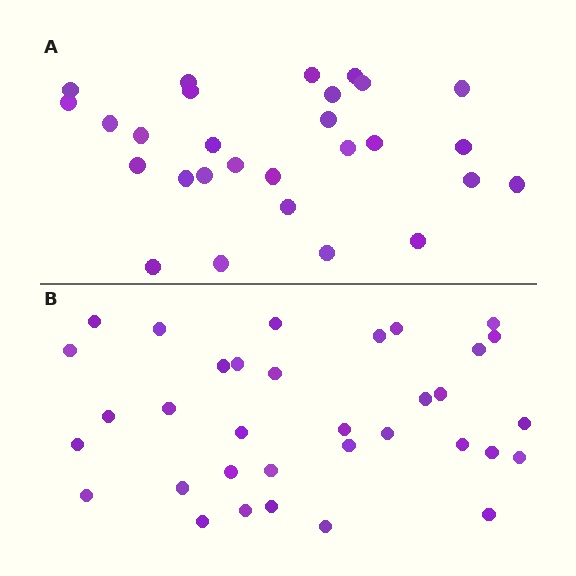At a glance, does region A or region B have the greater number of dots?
Region B (the bottom region) has more dots.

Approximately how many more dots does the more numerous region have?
Region B has about 6 more dots than region A.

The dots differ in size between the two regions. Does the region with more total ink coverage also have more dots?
No. Region A has more total ink coverage because its dots are larger, but region B actually contains more individual dots. Total area can be misleading — the number of items is what matters here.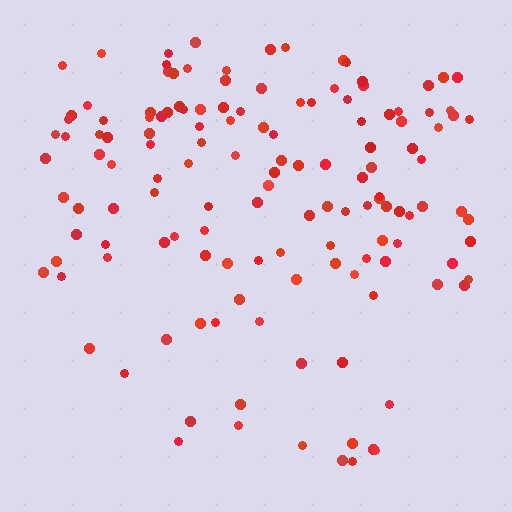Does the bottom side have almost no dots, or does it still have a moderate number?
Still a moderate number, just noticeably fewer than the top.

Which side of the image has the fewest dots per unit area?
The bottom.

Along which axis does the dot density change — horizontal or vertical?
Vertical.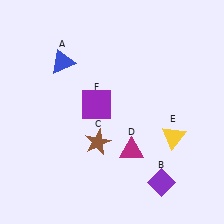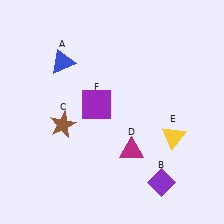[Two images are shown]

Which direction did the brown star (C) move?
The brown star (C) moved left.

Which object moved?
The brown star (C) moved left.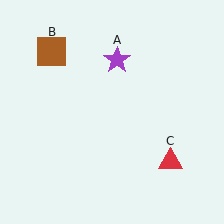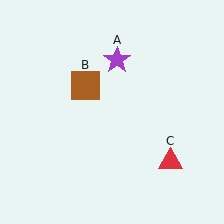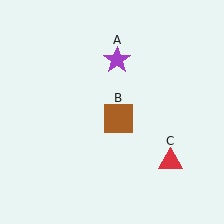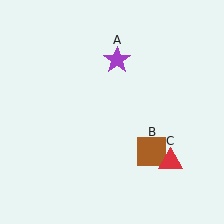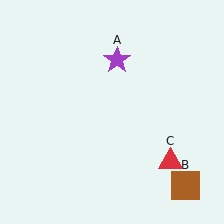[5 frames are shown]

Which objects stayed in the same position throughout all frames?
Purple star (object A) and red triangle (object C) remained stationary.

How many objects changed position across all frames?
1 object changed position: brown square (object B).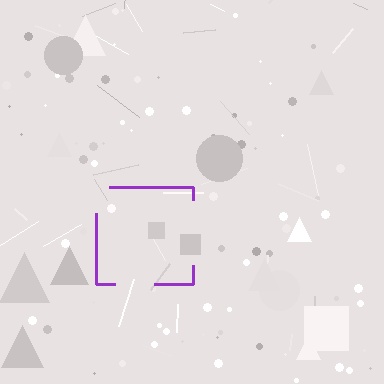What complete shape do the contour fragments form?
The contour fragments form a square.